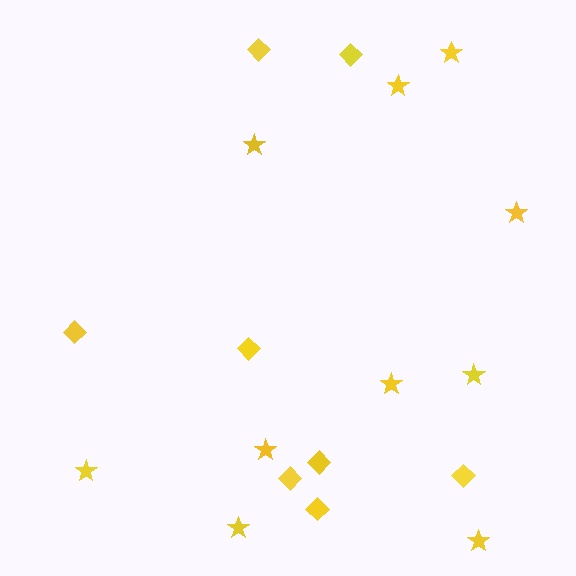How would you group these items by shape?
There are 2 groups: one group of stars (10) and one group of diamonds (8).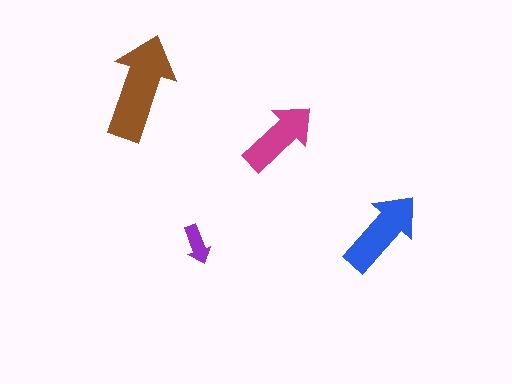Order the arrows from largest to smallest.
the brown one, the blue one, the magenta one, the purple one.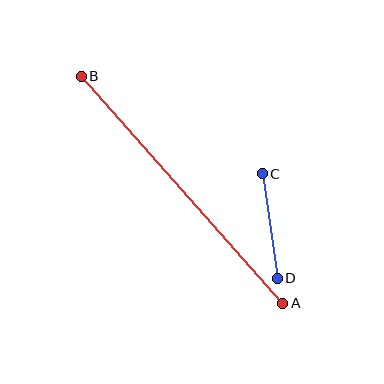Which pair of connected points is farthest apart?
Points A and B are farthest apart.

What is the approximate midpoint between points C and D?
The midpoint is at approximately (270, 226) pixels.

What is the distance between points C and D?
The distance is approximately 106 pixels.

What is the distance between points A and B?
The distance is approximately 304 pixels.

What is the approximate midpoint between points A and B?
The midpoint is at approximately (182, 190) pixels.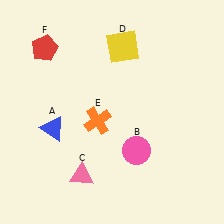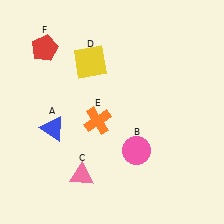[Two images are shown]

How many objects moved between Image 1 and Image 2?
1 object moved between the two images.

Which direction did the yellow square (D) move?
The yellow square (D) moved left.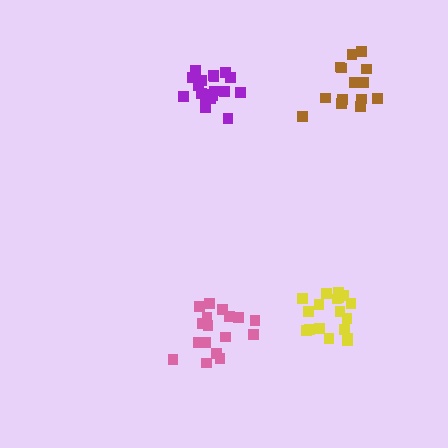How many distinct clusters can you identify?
There are 4 distinct clusters.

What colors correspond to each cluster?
The clusters are colored: yellow, pink, purple, brown.